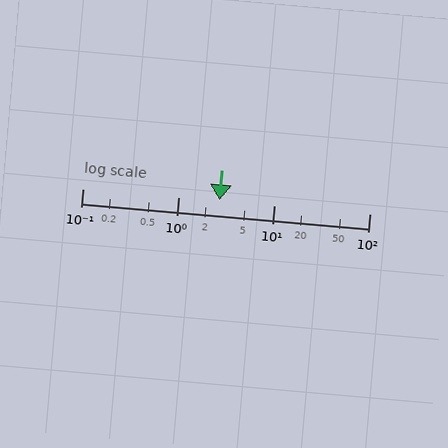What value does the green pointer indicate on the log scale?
The pointer indicates approximately 2.7.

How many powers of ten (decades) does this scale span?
The scale spans 3 decades, from 0.1 to 100.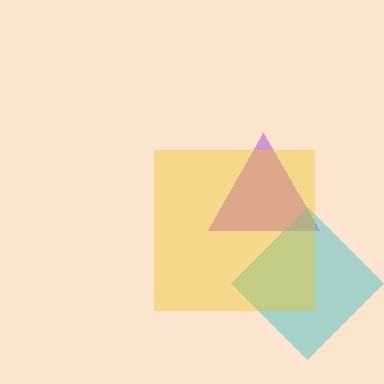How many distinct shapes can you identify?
There are 3 distinct shapes: a purple triangle, a cyan diamond, a yellow square.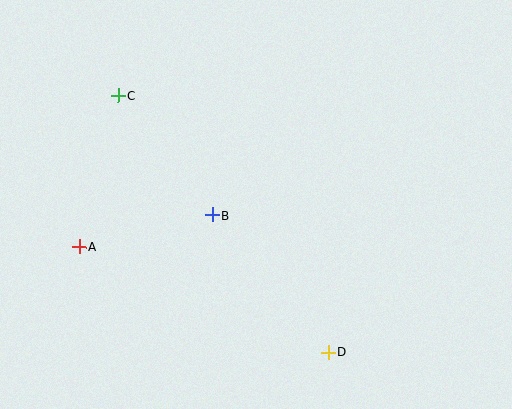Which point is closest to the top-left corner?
Point C is closest to the top-left corner.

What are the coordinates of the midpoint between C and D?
The midpoint between C and D is at (223, 224).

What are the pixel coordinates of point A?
Point A is at (79, 247).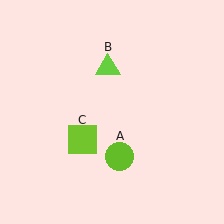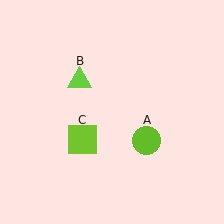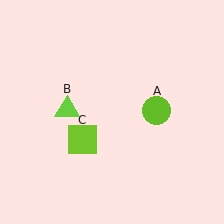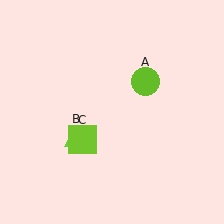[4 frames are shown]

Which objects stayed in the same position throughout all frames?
Lime square (object C) remained stationary.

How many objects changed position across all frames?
2 objects changed position: lime circle (object A), lime triangle (object B).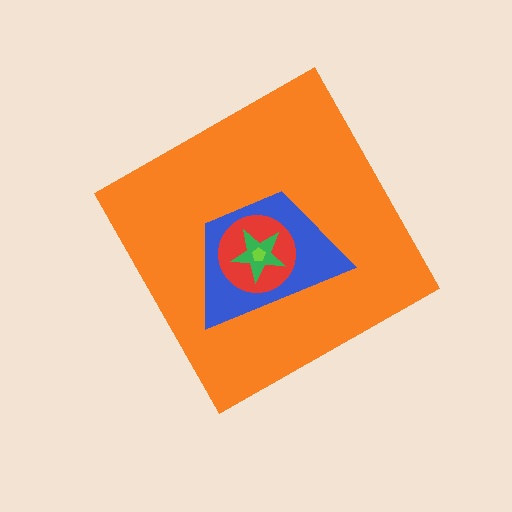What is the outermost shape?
The orange diamond.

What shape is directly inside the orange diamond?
The blue trapezoid.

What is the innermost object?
The lime pentagon.